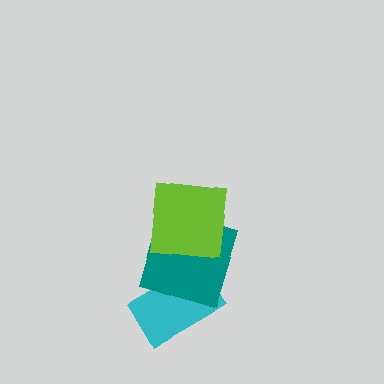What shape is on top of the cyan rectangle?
The teal square is on top of the cyan rectangle.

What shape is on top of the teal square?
The lime square is on top of the teal square.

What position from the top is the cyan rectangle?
The cyan rectangle is 3rd from the top.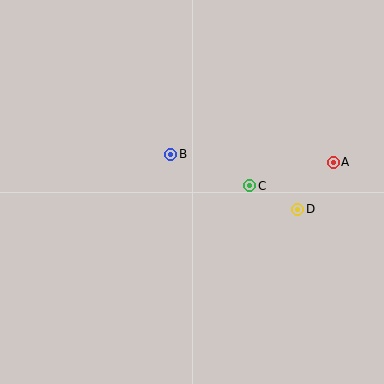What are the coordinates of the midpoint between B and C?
The midpoint between B and C is at (210, 170).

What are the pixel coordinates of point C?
Point C is at (250, 186).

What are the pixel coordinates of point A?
Point A is at (333, 163).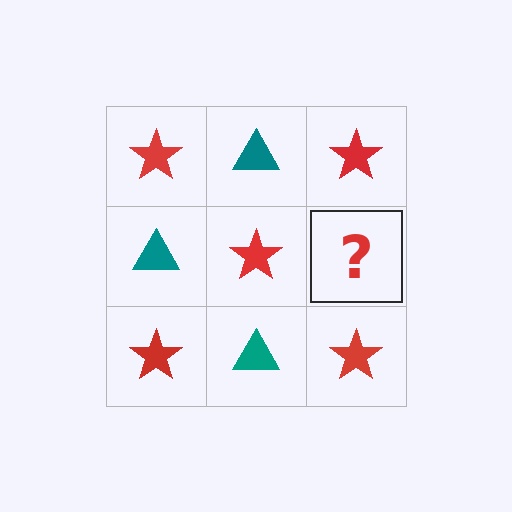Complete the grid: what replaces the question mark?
The question mark should be replaced with a teal triangle.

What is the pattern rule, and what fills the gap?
The rule is that it alternates red star and teal triangle in a checkerboard pattern. The gap should be filled with a teal triangle.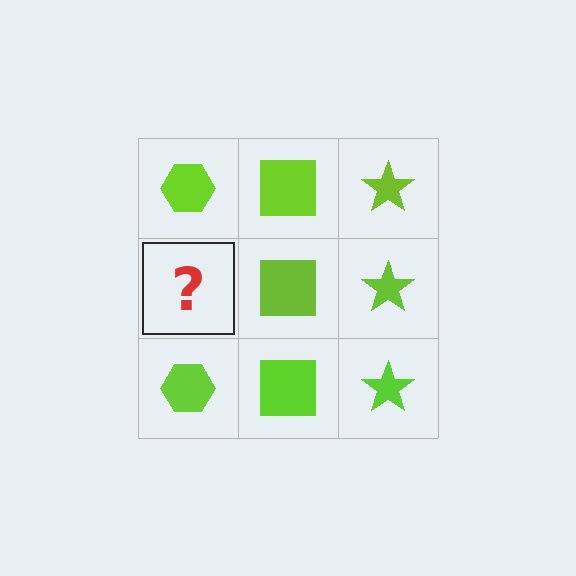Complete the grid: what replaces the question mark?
The question mark should be replaced with a lime hexagon.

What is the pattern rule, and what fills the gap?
The rule is that each column has a consistent shape. The gap should be filled with a lime hexagon.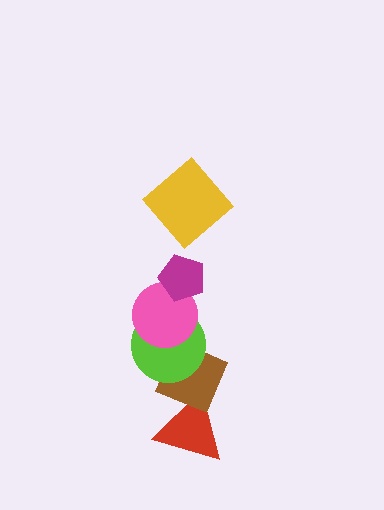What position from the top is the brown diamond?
The brown diamond is 5th from the top.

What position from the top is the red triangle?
The red triangle is 6th from the top.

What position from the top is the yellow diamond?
The yellow diamond is 1st from the top.